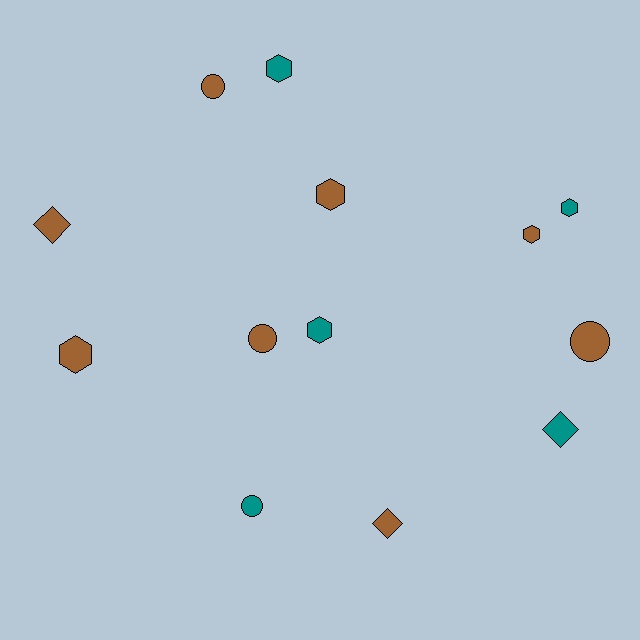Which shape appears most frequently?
Hexagon, with 6 objects.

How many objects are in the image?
There are 13 objects.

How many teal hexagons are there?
There are 3 teal hexagons.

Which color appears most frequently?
Brown, with 8 objects.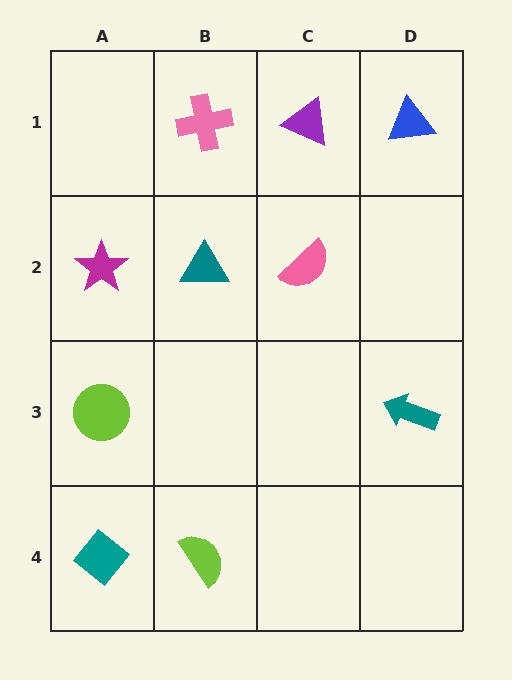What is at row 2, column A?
A magenta star.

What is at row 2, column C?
A pink semicircle.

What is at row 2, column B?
A teal triangle.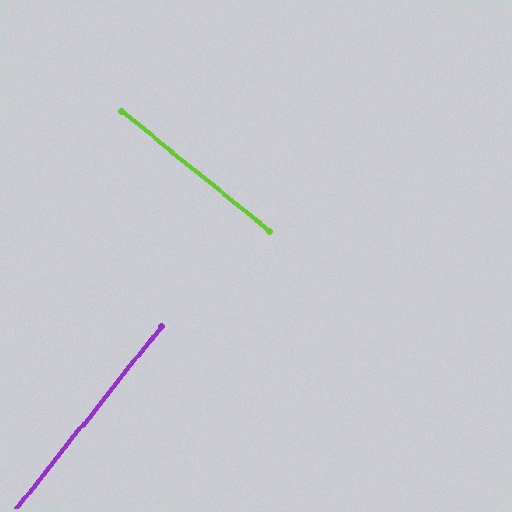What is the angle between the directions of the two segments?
Approximately 89 degrees.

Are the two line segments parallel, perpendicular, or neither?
Perpendicular — they meet at approximately 89°.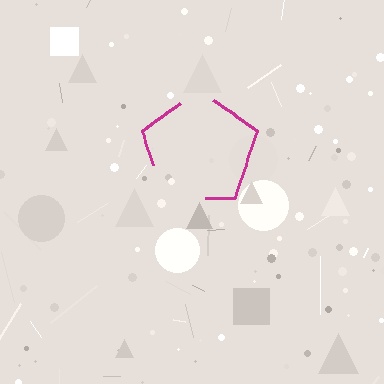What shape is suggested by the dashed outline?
The dashed outline suggests a pentagon.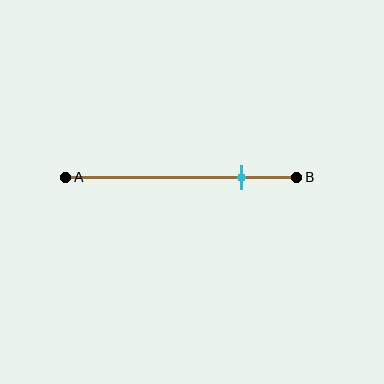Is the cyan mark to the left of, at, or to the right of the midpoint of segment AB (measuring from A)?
The cyan mark is to the right of the midpoint of segment AB.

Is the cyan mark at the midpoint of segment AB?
No, the mark is at about 75% from A, not at the 50% midpoint.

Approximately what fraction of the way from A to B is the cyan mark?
The cyan mark is approximately 75% of the way from A to B.